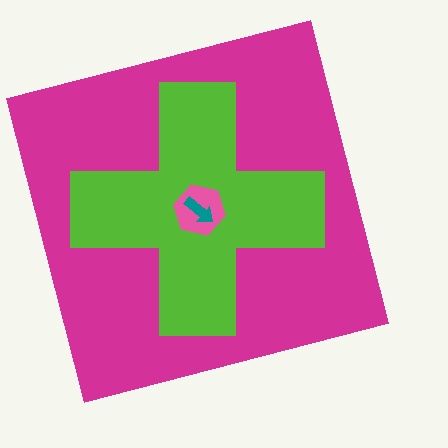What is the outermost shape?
The magenta square.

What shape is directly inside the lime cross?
The pink hexagon.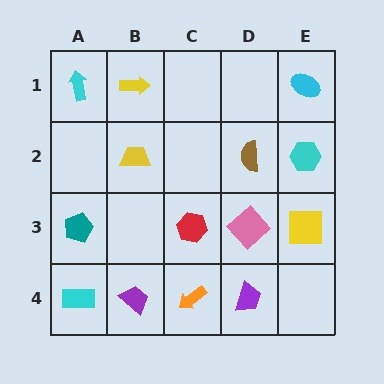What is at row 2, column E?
A cyan hexagon.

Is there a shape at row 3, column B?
No, that cell is empty.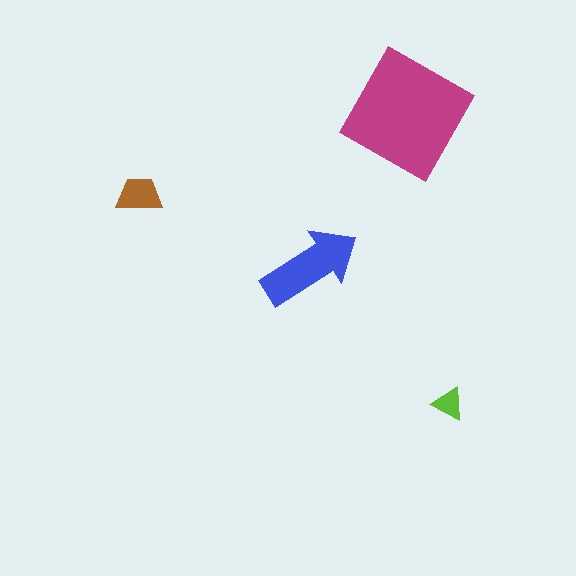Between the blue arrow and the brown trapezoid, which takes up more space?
The blue arrow.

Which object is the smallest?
The lime triangle.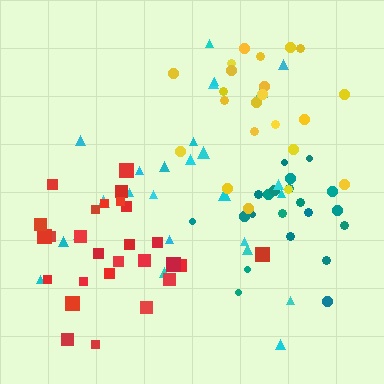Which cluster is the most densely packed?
Teal.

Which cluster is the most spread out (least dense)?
Cyan.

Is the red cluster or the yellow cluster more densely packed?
Red.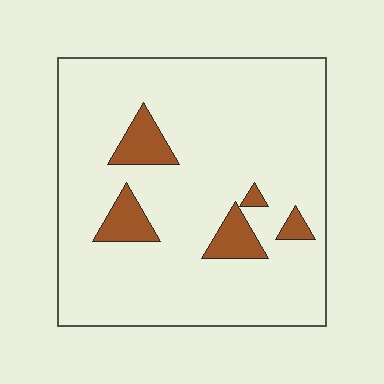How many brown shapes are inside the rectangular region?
5.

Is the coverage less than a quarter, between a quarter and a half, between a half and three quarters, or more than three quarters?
Less than a quarter.